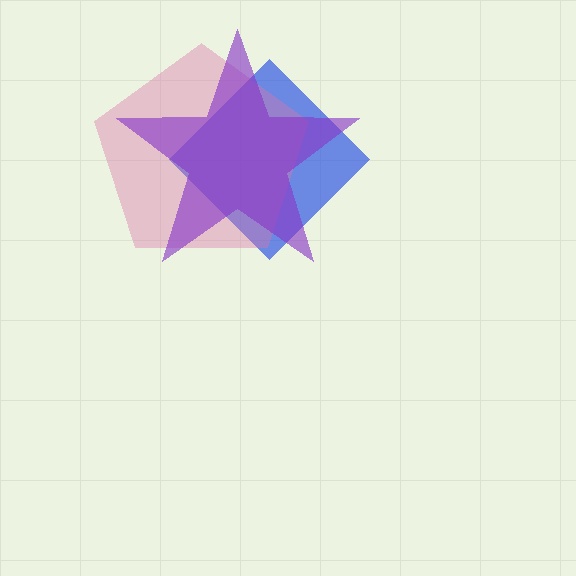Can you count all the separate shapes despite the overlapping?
Yes, there are 3 separate shapes.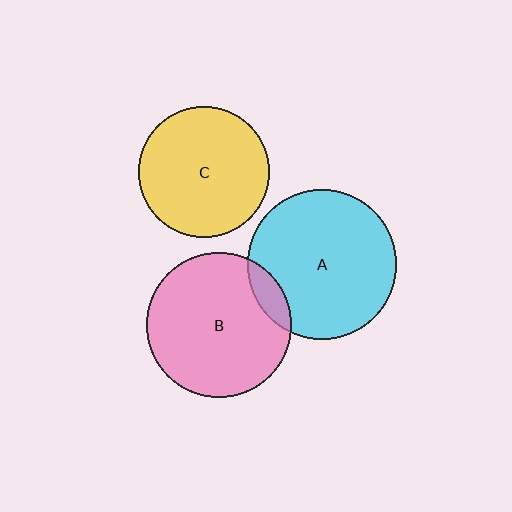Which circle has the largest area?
Circle A (cyan).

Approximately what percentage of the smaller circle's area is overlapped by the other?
Approximately 10%.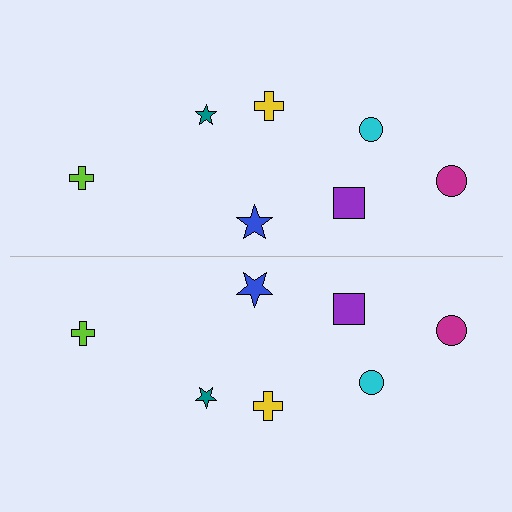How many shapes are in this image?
There are 14 shapes in this image.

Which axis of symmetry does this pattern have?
The pattern has a horizontal axis of symmetry running through the center of the image.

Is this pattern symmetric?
Yes, this pattern has bilateral (reflection) symmetry.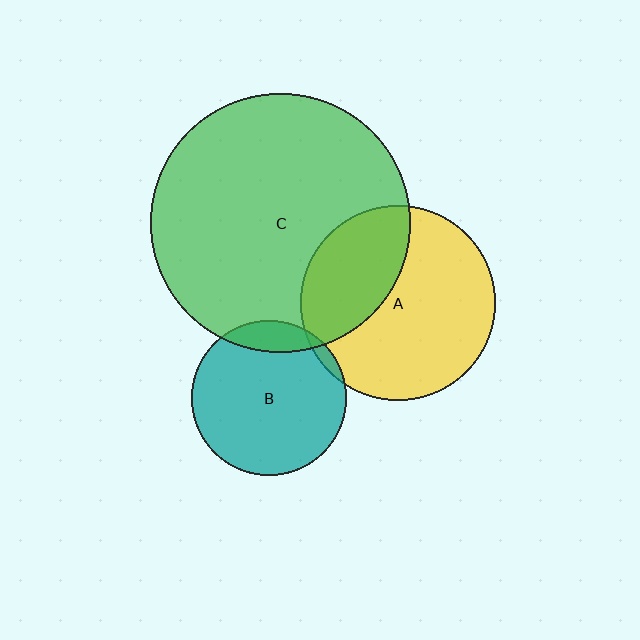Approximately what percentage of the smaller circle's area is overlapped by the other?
Approximately 10%.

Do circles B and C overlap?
Yes.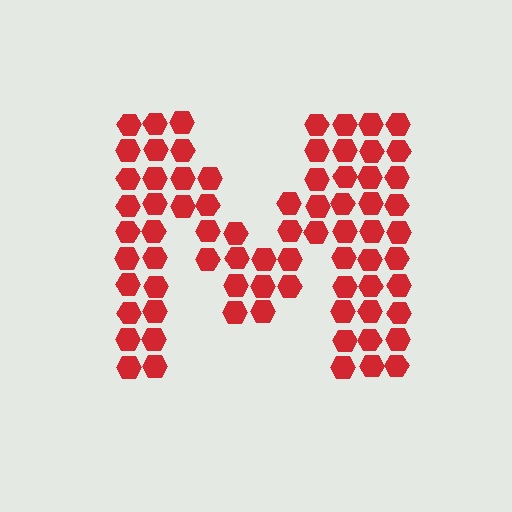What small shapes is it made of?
It is made of small hexagons.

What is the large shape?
The large shape is the letter M.